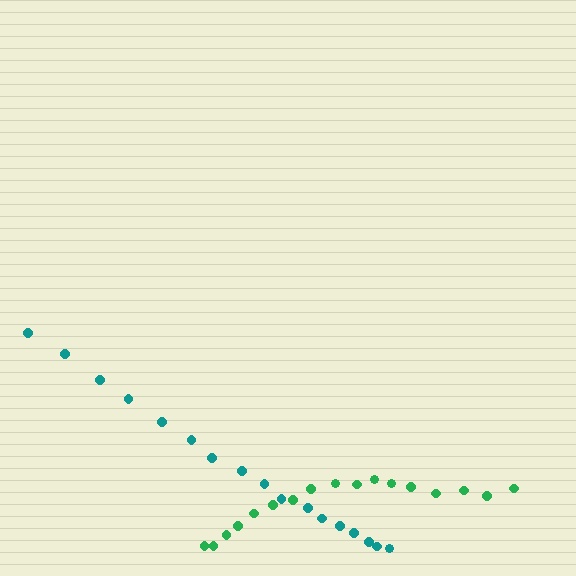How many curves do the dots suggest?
There are 2 distinct paths.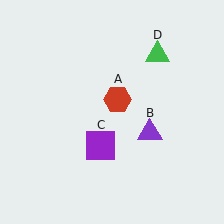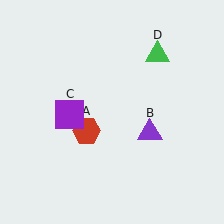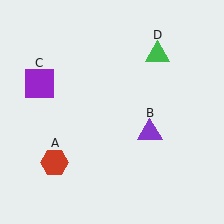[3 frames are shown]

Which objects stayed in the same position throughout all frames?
Purple triangle (object B) and green triangle (object D) remained stationary.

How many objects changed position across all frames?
2 objects changed position: red hexagon (object A), purple square (object C).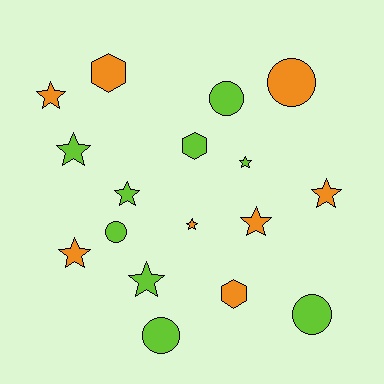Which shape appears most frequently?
Star, with 9 objects.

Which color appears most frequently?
Lime, with 9 objects.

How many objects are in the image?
There are 17 objects.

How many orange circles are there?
There is 1 orange circle.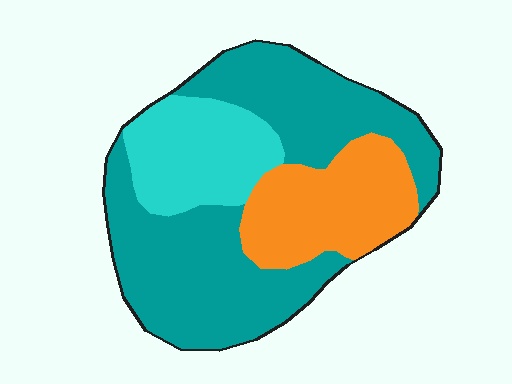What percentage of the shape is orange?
Orange takes up between a sixth and a third of the shape.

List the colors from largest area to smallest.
From largest to smallest: teal, orange, cyan.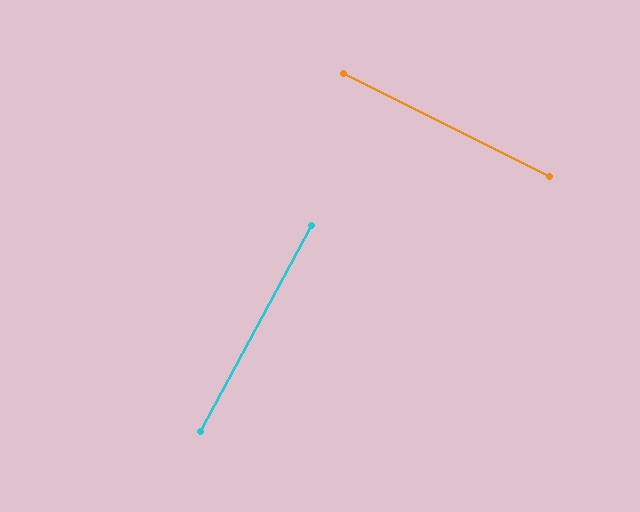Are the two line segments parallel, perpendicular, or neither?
Perpendicular — they meet at approximately 88°.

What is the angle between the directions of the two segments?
Approximately 88 degrees.